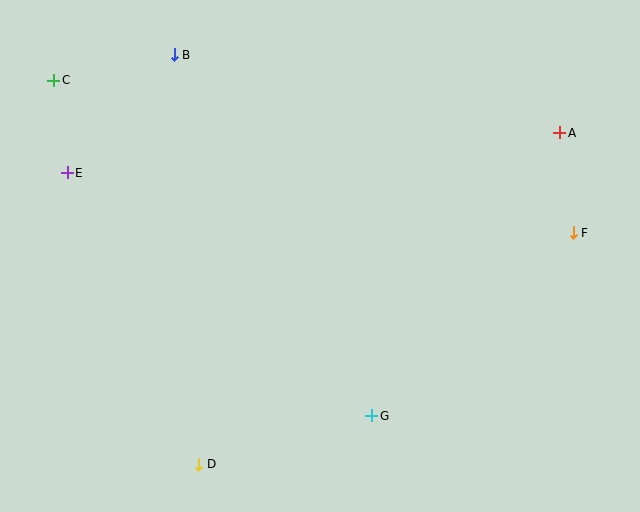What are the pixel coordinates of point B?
Point B is at (174, 55).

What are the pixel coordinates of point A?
Point A is at (560, 133).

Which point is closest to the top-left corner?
Point C is closest to the top-left corner.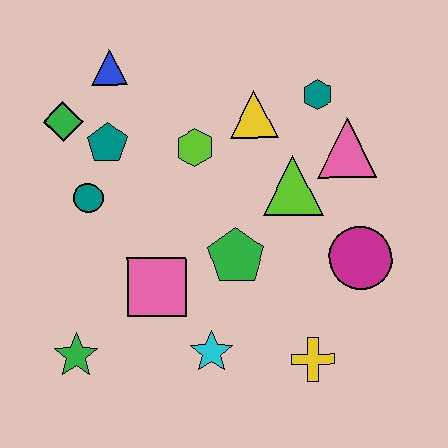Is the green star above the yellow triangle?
No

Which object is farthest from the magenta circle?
The green diamond is farthest from the magenta circle.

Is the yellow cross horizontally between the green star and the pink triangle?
Yes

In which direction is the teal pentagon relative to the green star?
The teal pentagon is above the green star.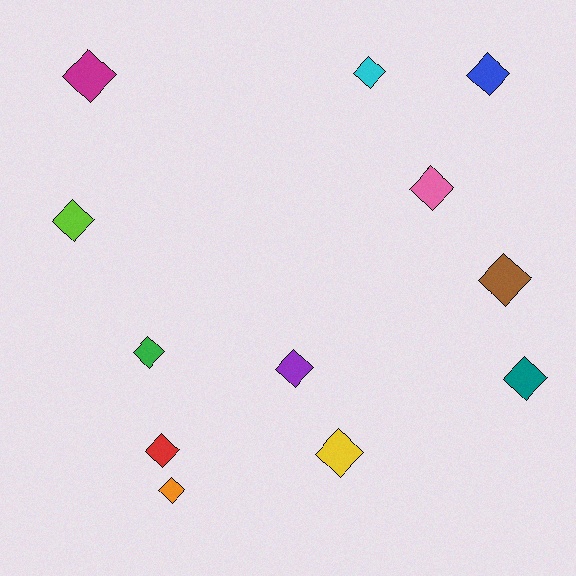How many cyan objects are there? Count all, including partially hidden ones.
There is 1 cyan object.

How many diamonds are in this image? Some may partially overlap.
There are 12 diamonds.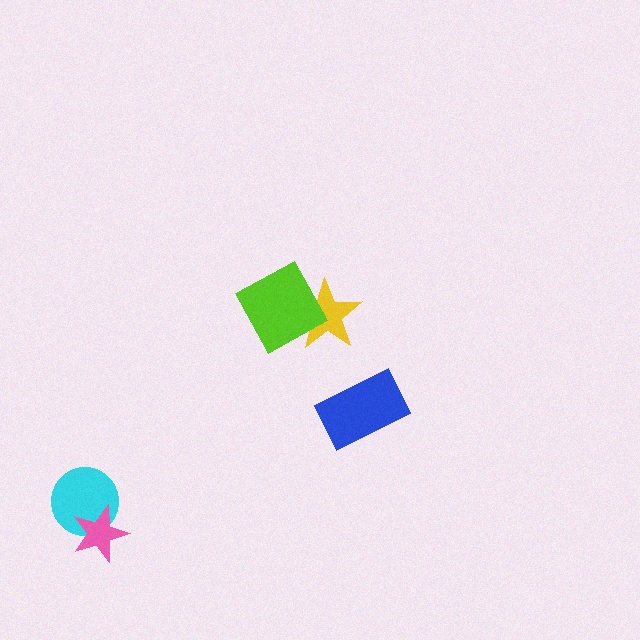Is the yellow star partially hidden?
Yes, it is partially covered by another shape.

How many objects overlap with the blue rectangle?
0 objects overlap with the blue rectangle.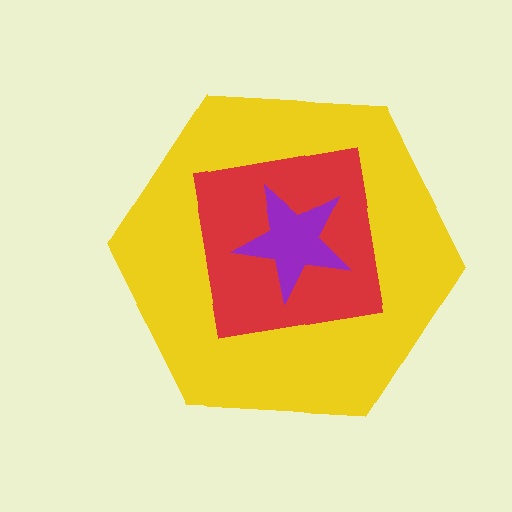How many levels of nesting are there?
3.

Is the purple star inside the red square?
Yes.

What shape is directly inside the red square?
The purple star.